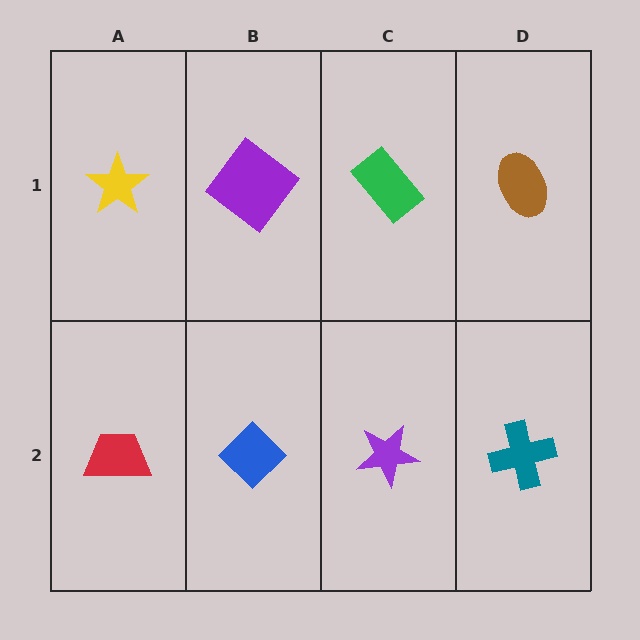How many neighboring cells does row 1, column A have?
2.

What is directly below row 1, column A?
A red trapezoid.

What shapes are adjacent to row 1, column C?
A purple star (row 2, column C), a purple diamond (row 1, column B), a brown ellipse (row 1, column D).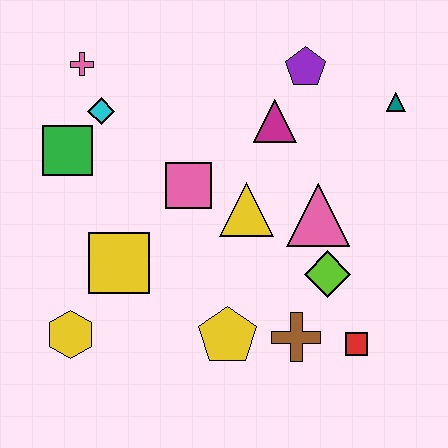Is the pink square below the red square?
No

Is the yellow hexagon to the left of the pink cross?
Yes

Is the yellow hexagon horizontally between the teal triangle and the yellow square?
No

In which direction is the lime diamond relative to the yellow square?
The lime diamond is to the right of the yellow square.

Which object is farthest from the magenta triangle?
The yellow hexagon is farthest from the magenta triangle.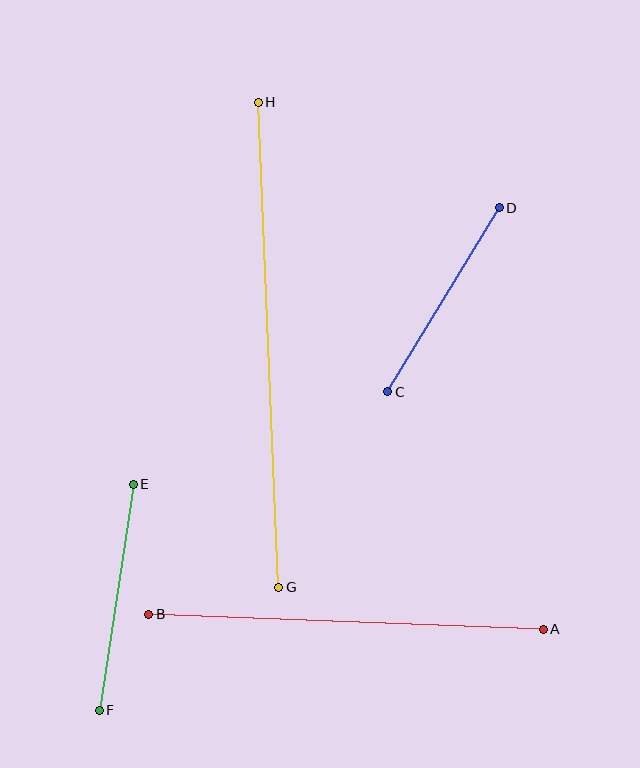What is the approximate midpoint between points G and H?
The midpoint is at approximately (268, 345) pixels.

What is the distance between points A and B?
The distance is approximately 395 pixels.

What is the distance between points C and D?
The distance is approximately 215 pixels.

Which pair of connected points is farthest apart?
Points G and H are farthest apart.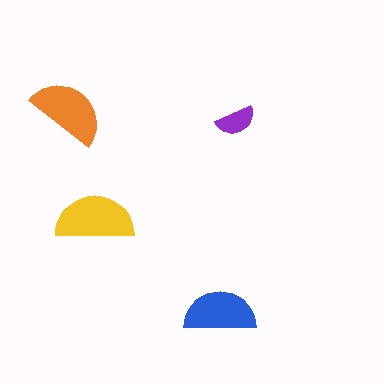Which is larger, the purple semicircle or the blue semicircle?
The blue one.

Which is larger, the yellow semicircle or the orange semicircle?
The yellow one.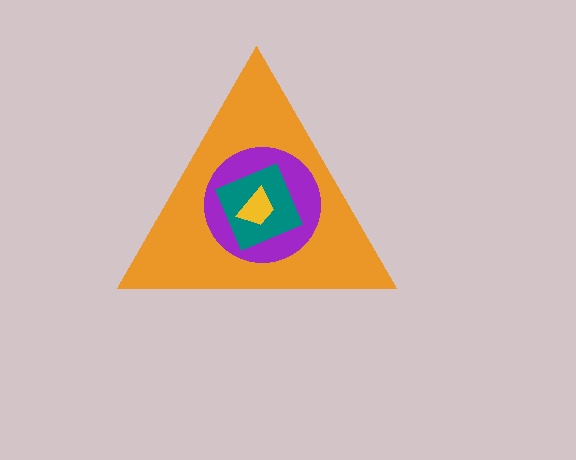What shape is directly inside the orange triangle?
The purple circle.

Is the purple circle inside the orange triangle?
Yes.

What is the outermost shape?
The orange triangle.